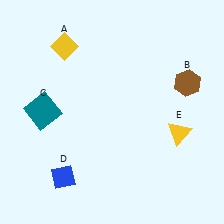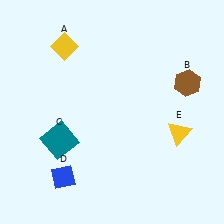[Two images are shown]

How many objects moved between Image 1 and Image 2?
1 object moved between the two images.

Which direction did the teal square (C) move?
The teal square (C) moved down.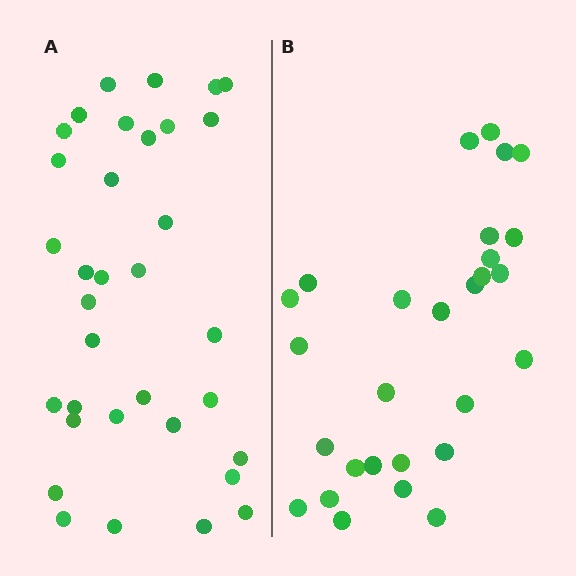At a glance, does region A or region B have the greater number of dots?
Region A (the left region) has more dots.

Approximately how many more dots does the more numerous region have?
Region A has about 6 more dots than region B.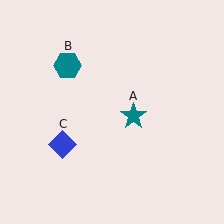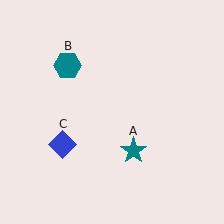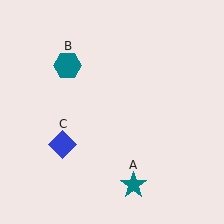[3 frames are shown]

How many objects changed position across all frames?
1 object changed position: teal star (object A).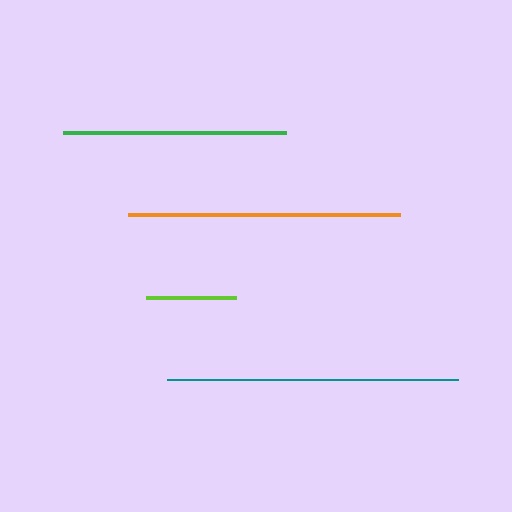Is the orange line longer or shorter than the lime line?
The orange line is longer than the lime line.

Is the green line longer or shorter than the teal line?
The teal line is longer than the green line.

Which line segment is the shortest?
The lime line is the shortest at approximately 91 pixels.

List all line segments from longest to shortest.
From longest to shortest: teal, orange, green, lime.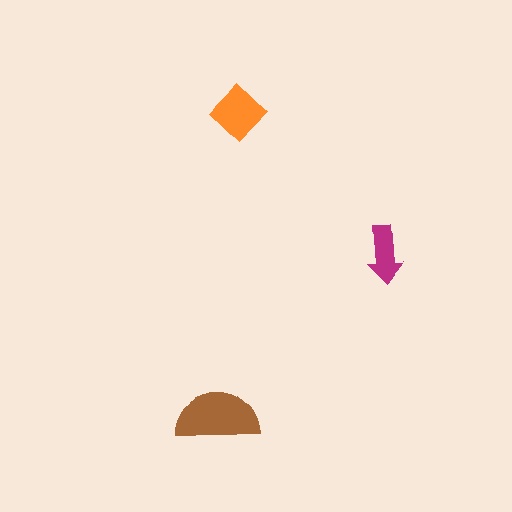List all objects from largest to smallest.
The brown semicircle, the orange diamond, the magenta arrow.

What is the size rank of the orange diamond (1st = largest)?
2nd.